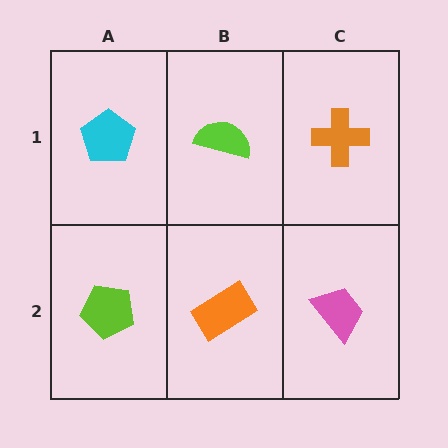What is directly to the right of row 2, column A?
An orange rectangle.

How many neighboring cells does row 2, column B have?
3.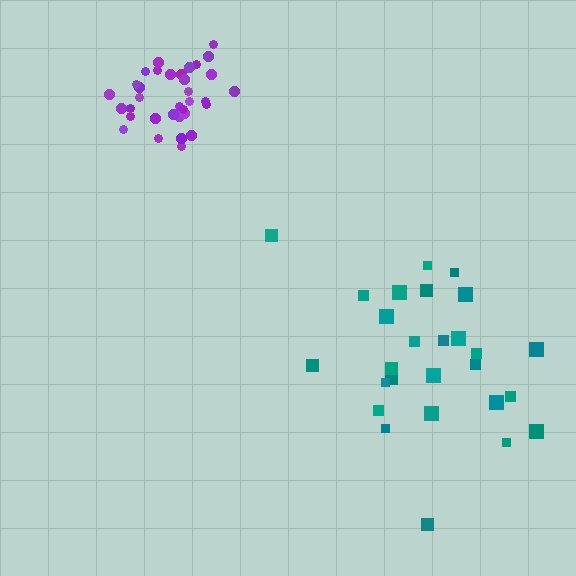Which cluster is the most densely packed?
Purple.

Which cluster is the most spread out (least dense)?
Teal.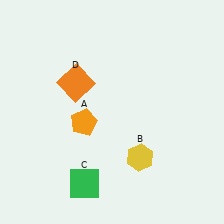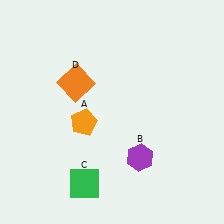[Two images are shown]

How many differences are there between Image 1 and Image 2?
There is 1 difference between the two images.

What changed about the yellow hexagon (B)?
In Image 1, B is yellow. In Image 2, it changed to purple.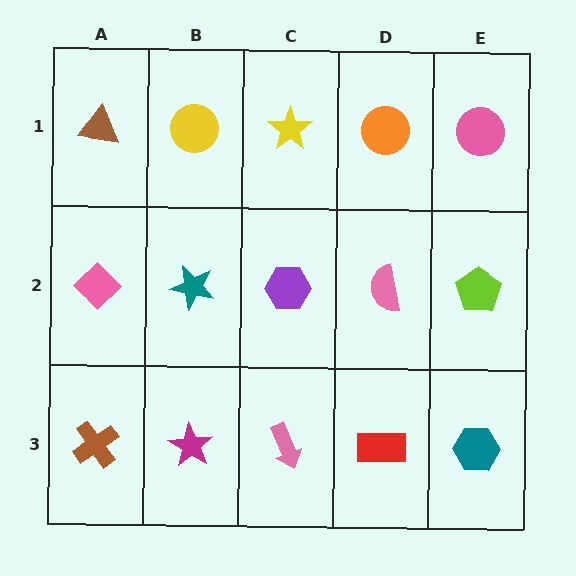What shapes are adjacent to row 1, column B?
A teal star (row 2, column B), a brown triangle (row 1, column A), a yellow star (row 1, column C).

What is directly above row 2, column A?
A brown triangle.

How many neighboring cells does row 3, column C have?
3.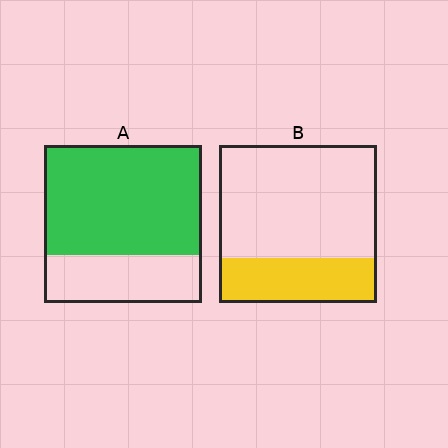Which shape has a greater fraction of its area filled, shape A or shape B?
Shape A.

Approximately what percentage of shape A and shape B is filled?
A is approximately 70% and B is approximately 30%.